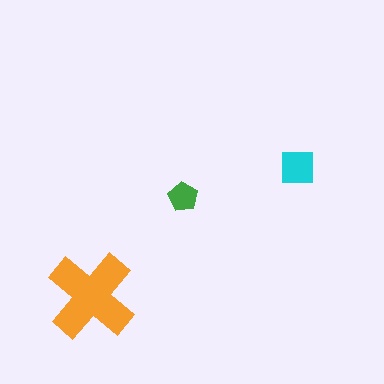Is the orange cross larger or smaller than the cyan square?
Larger.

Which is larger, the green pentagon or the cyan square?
The cyan square.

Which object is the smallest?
The green pentagon.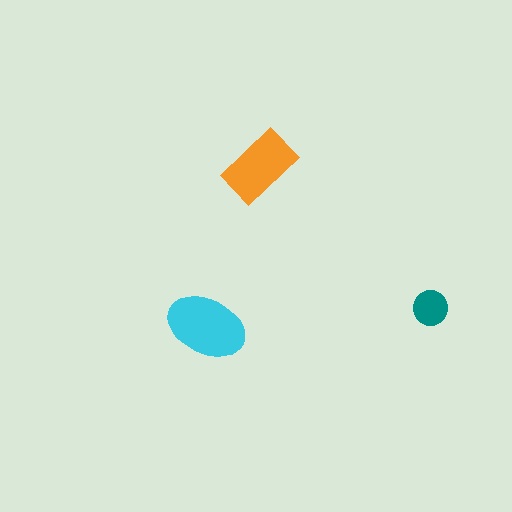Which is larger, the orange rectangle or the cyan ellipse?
The cyan ellipse.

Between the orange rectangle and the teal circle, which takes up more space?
The orange rectangle.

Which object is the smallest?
The teal circle.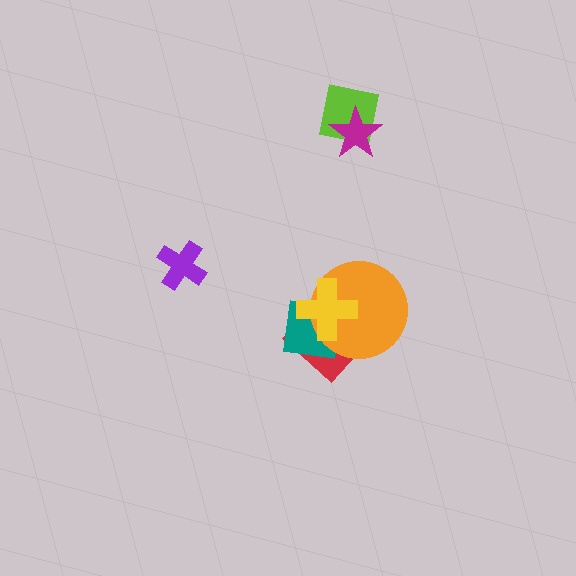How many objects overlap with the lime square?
1 object overlaps with the lime square.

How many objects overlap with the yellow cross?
3 objects overlap with the yellow cross.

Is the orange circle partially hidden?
Yes, it is partially covered by another shape.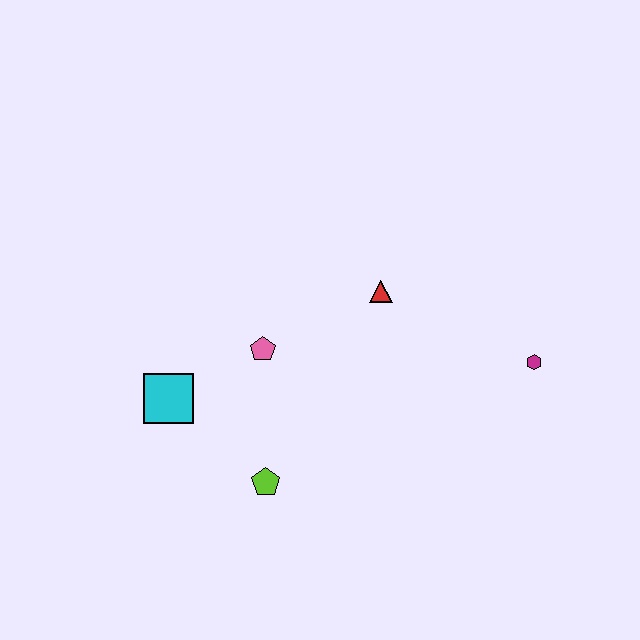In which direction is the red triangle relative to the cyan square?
The red triangle is to the right of the cyan square.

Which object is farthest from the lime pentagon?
The magenta hexagon is farthest from the lime pentagon.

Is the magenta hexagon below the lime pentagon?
No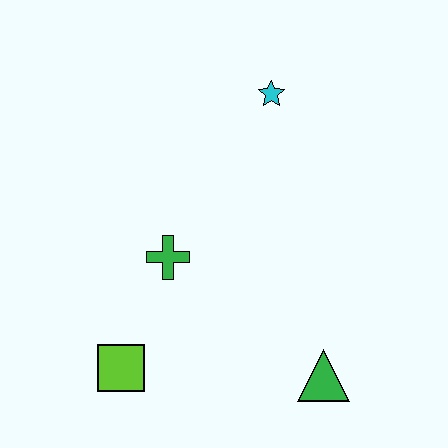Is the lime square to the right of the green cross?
No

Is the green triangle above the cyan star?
No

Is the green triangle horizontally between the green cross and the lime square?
No